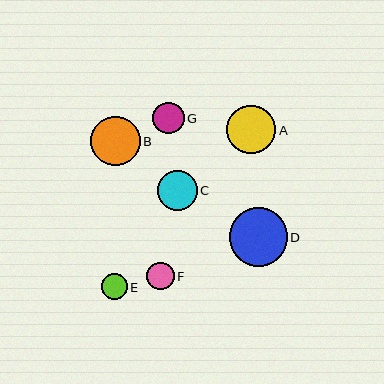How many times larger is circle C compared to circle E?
Circle C is approximately 1.5 times the size of circle E.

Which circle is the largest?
Circle D is the largest with a size of approximately 58 pixels.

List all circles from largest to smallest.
From largest to smallest: D, B, A, C, G, F, E.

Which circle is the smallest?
Circle E is the smallest with a size of approximately 26 pixels.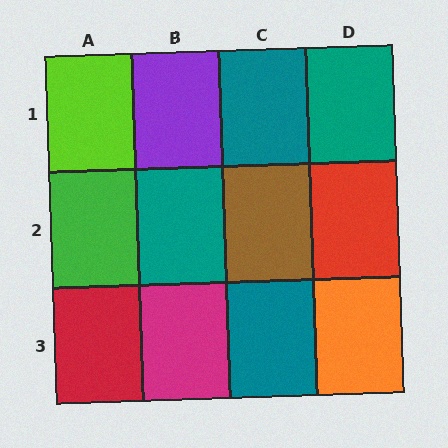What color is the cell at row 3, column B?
Magenta.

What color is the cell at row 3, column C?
Teal.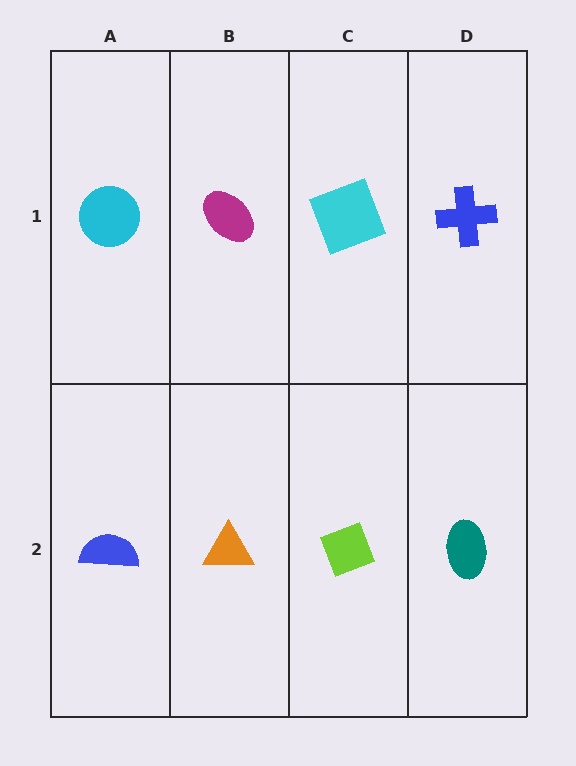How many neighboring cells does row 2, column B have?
3.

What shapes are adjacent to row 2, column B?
A magenta ellipse (row 1, column B), a blue semicircle (row 2, column A), a lime diamond (row 2, column C).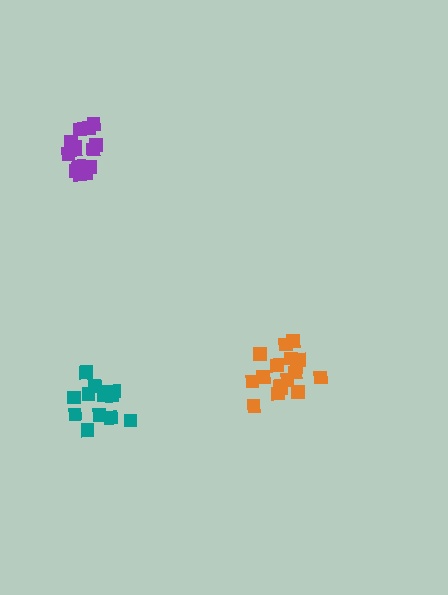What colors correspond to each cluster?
The clusters are colored: teal, purple, orange.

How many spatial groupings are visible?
There are 3 spatial groupings.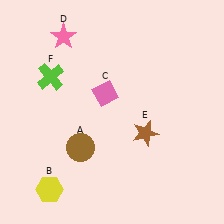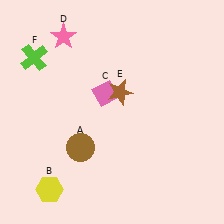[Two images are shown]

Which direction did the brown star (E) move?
The brown star (E) moved up.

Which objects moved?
The objects that moved are: the brown star (E), the lime cross (F).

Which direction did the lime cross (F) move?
The lime cross (F) moved up.